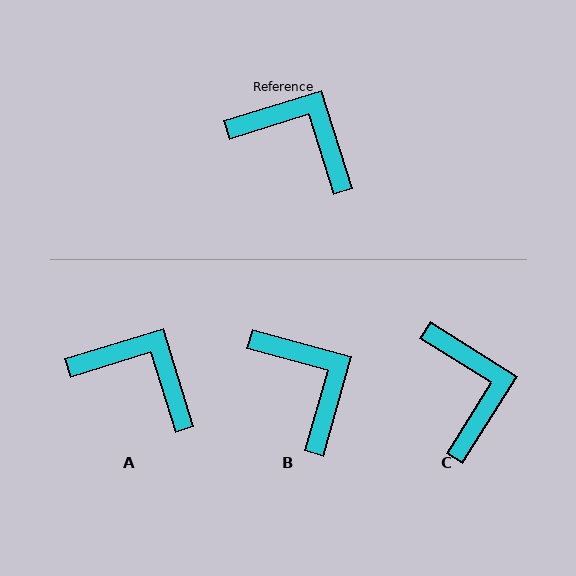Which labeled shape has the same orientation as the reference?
A.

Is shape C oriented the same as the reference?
No, it is off by about 50 degrees.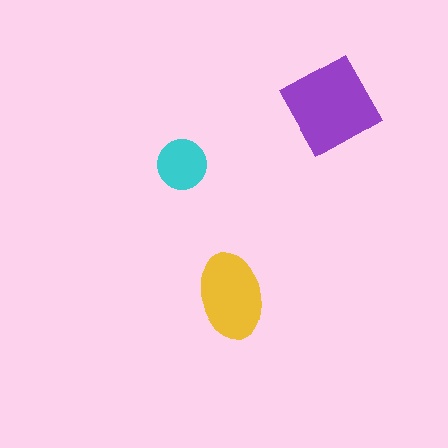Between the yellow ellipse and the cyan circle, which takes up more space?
The yellow ellipse.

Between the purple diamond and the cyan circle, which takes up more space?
The purple diamond.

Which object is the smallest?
The cyan circle.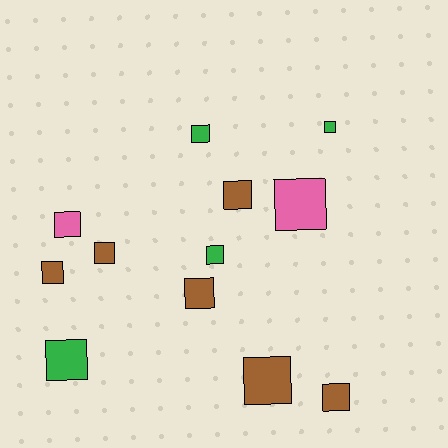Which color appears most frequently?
Brown, with 6 objects.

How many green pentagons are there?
There are no green pentagons.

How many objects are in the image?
There are 12 objects.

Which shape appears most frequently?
Square, with 12 objects.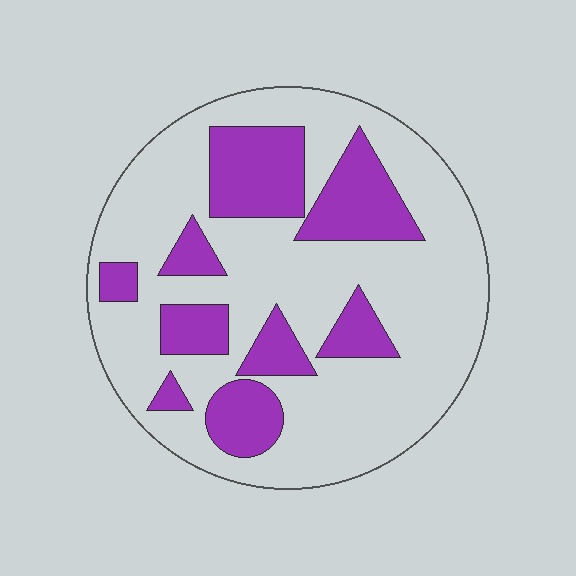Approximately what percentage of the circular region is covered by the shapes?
Approximately 30%.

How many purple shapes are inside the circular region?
9.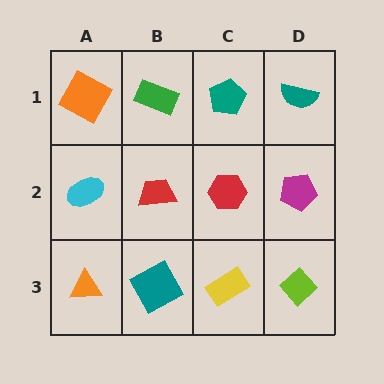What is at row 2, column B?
A red trapezoid.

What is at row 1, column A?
An orange square.